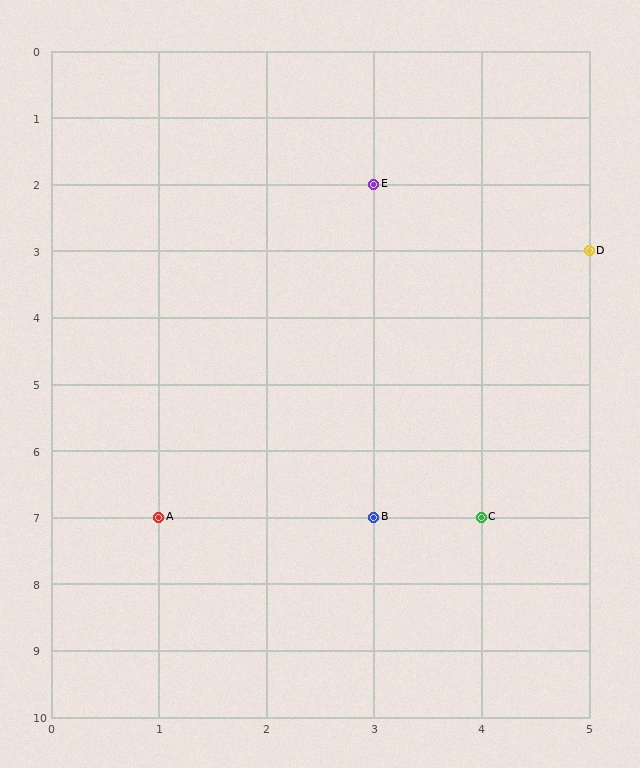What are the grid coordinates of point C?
Point C is at grid coordinates (4, 7).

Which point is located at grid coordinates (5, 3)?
Point D is at (5, 3).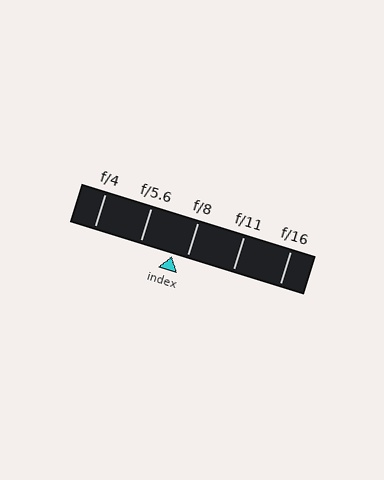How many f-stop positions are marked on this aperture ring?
There are 5 f-stop positions marked.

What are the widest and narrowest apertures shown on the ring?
The widest aperture shown is f/4 and the narrowest is f/16.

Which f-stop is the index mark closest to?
The index mark is closest to f/8.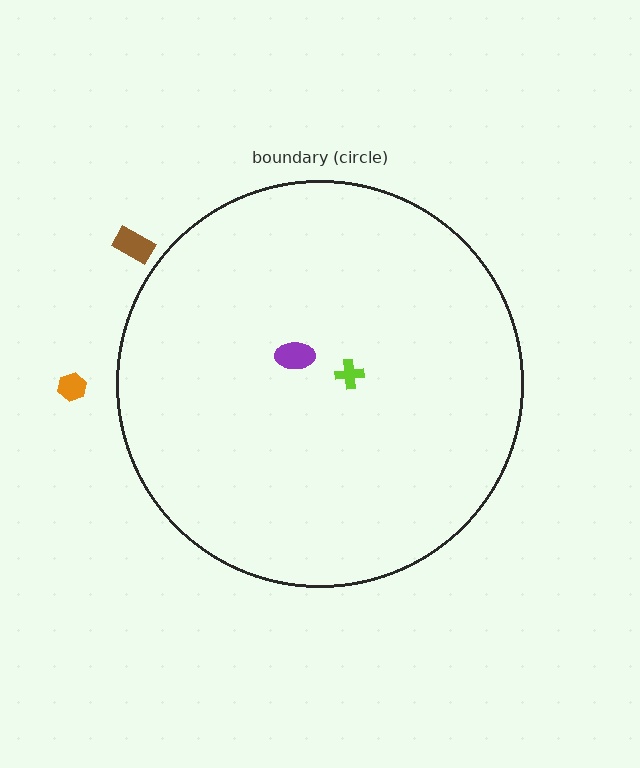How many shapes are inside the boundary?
2 inside, 2 outside.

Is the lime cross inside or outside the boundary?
Inside.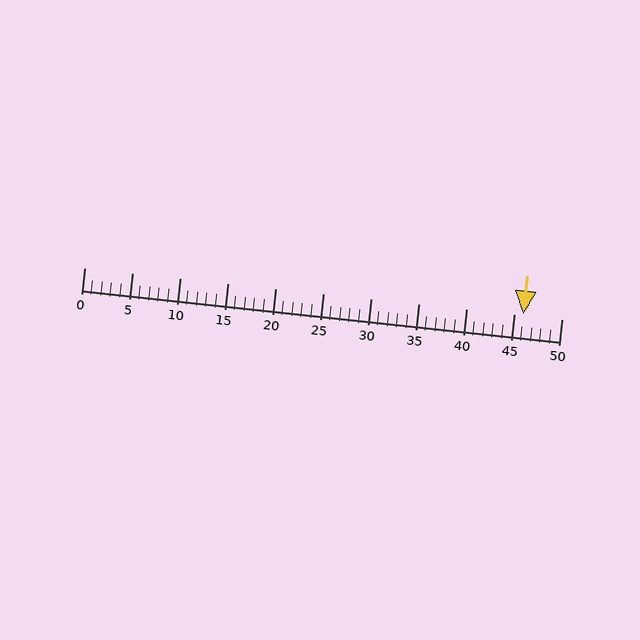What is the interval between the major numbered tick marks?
The major tick marks are spaced 5 units apart.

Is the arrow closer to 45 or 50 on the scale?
The arrow is closer to 45.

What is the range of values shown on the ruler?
The ruler shows values from 0 to 50.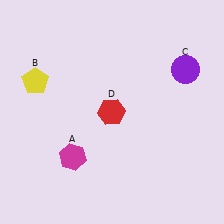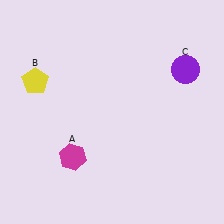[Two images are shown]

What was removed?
The red hexagon (D) was removed in Image 2.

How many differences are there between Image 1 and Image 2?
There is 1 difference between the two images.